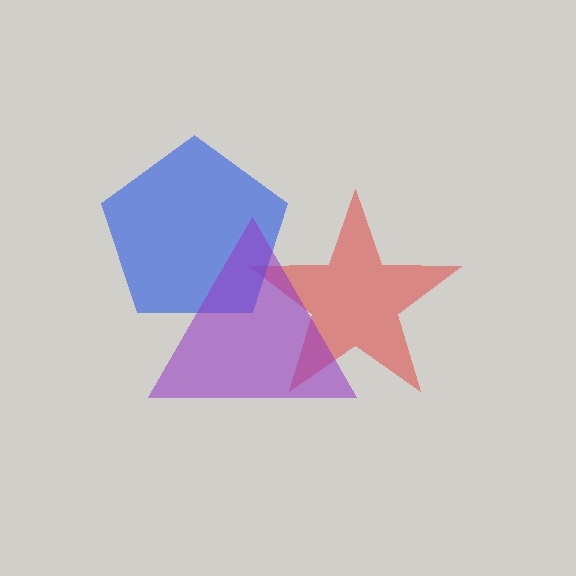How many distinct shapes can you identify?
There are 3 distinct shapes: a red star, a blue pentagon, a purple triangle.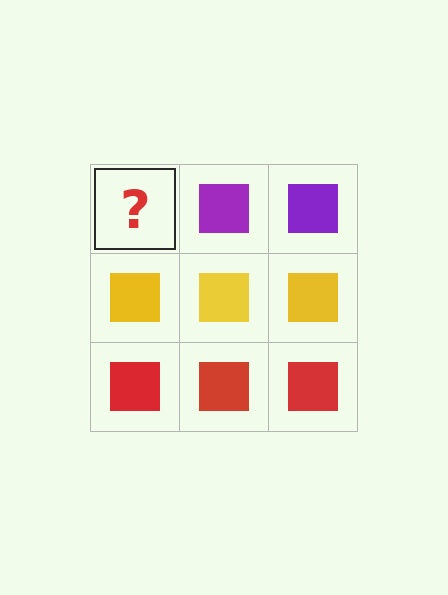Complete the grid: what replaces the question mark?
The question mark should be replaced with a purple square.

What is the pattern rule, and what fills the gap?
The rule is that each row has a consistent color. The gap should be filled with a purple square.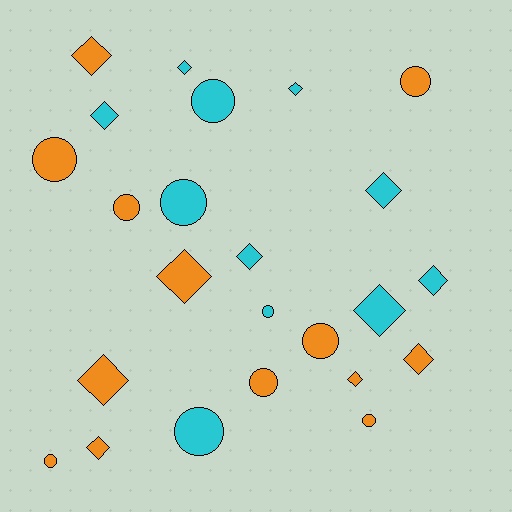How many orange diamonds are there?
There are 6 orange diamonds.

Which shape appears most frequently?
Diamond, with 13 objects.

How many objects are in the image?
There are 24 objects.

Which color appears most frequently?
Orange, with 13 objects.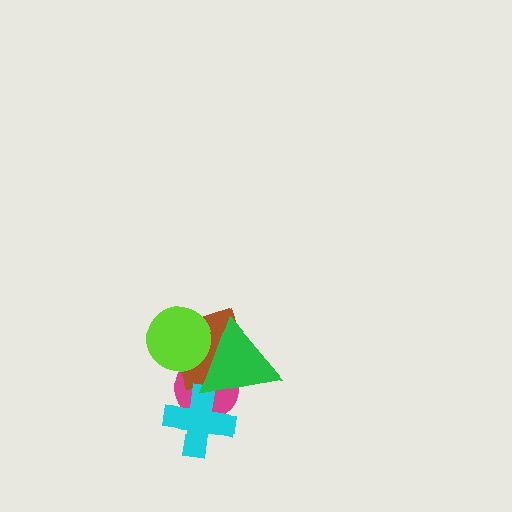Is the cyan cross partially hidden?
Yes, it is partially covered by another shape.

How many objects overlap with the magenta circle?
4 objects overlap with the magenta circle.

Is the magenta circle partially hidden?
Yes, it is partially covered by another shape.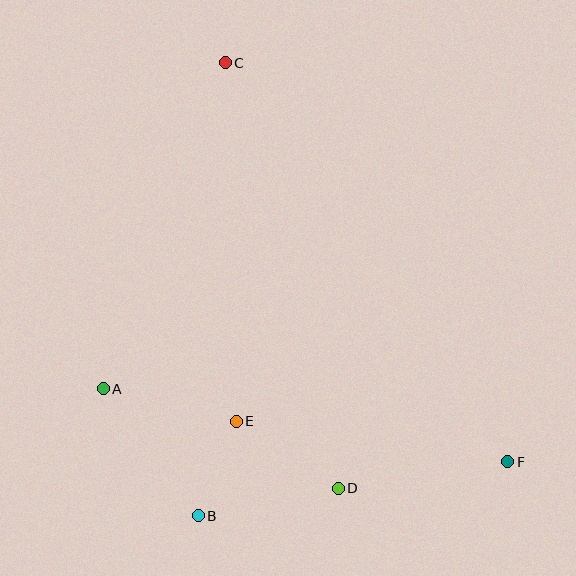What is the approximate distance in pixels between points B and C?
The distance between B and C is approximately 454 pixels.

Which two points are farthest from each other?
Points C and F are farthest from each other.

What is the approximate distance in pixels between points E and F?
The distance between E and F is approximately 275 pixels.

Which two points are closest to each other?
Points B and E are closest to each other.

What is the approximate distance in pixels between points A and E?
The distance between A and E is approximately 137 pixels.